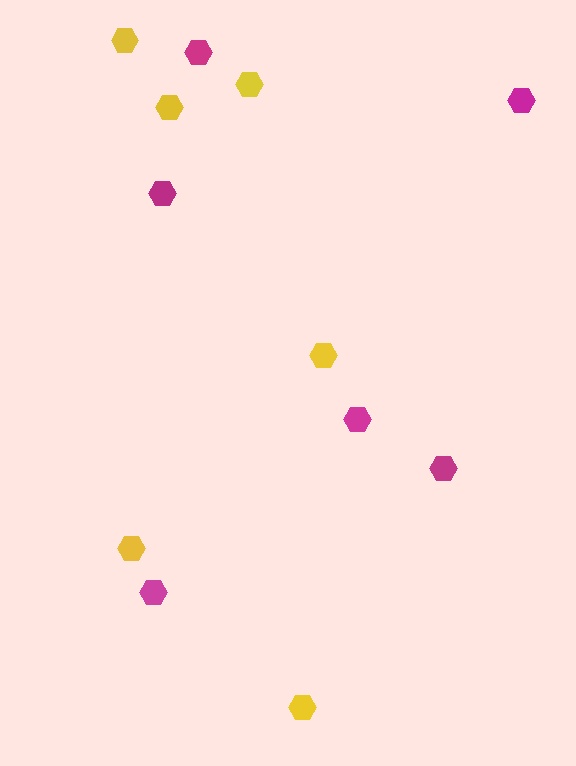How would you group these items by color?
There are 2 groups: one group of yellow hexagons (6) and one group of magenta hexagons (6).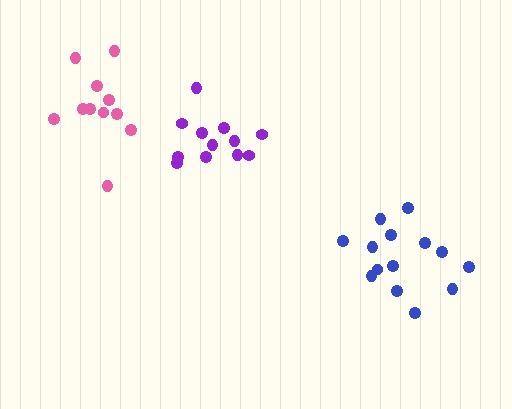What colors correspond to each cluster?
The clusters are colored: blue, purple, pink.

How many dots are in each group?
Group 1: 14 dots, Group 2: 12 dots, Group 3: 11 dots (37 total).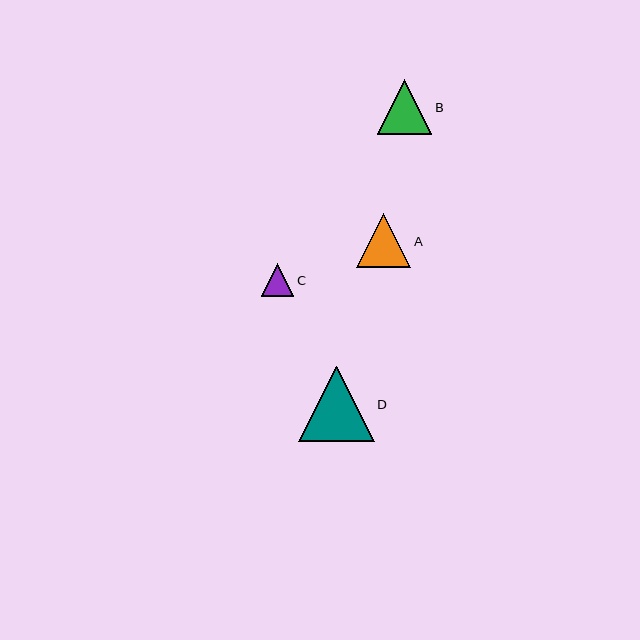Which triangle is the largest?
Triangle D is the largest with a size of approximately 75 pixels.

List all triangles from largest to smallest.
From largest to smallest: D, B, A, C.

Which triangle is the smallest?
Triangle C is the smallest with a size of approximately 32 pixels.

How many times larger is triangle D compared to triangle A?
Triangle D is approximately 1.4 times the size of triangle A.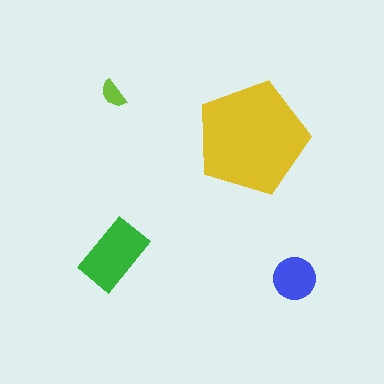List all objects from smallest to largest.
The lime semicircle, the blue circle, the green rectangle, the yellow pentagon.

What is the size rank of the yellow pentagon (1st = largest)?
1st.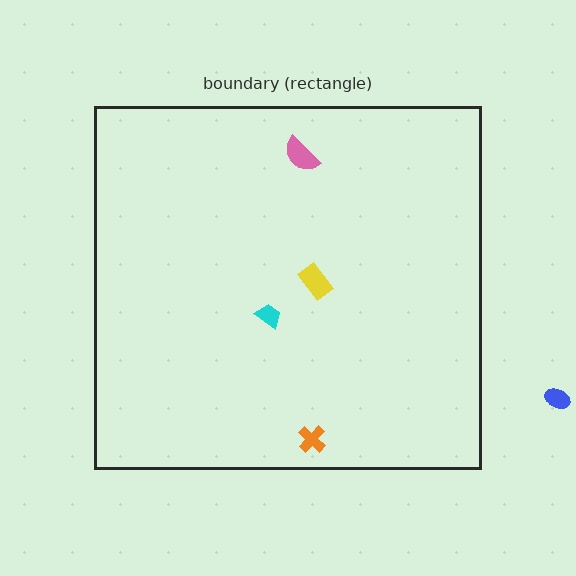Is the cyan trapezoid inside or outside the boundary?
Inside.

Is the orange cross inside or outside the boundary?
Inside.